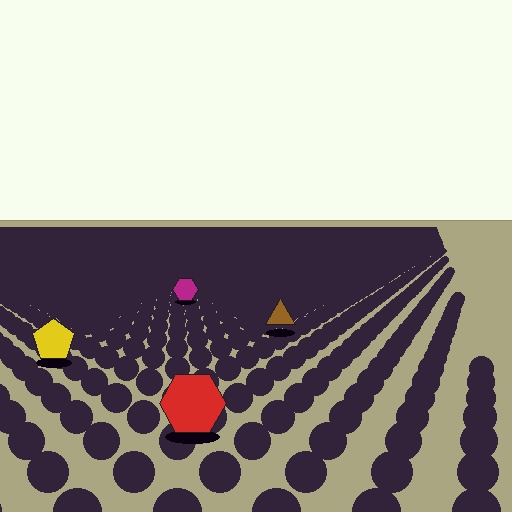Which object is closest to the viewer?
The red hexagon is closest. The texture marks near it are larger and more spread out.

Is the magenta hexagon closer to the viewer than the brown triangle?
No. The brown triangle is closer — you can tell from the texture gradient: the ground texture is coarser near it.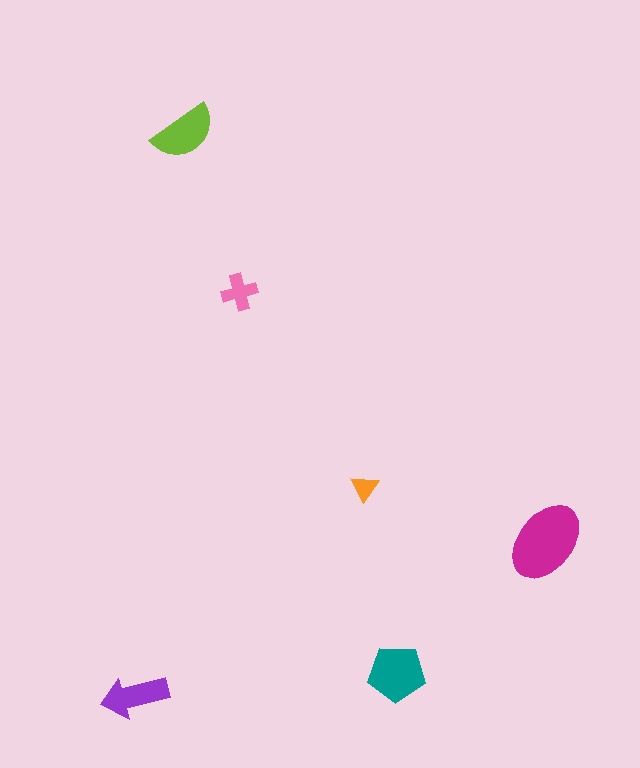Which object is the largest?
The magenta ellipse.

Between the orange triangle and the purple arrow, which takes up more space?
The purple arrow.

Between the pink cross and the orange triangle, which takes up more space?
The pink cross.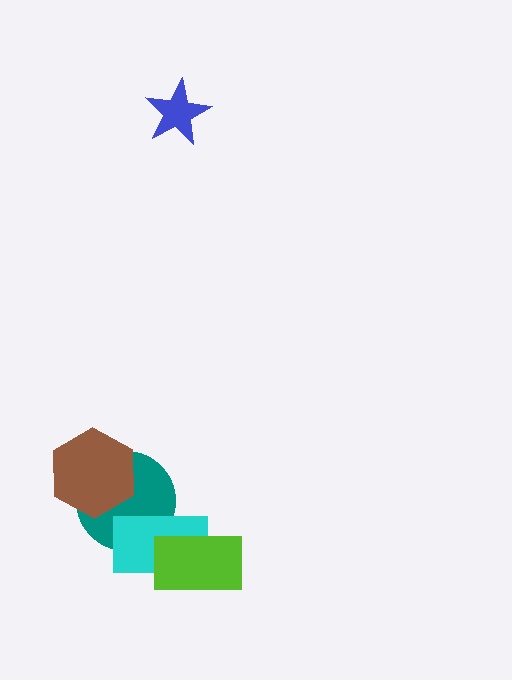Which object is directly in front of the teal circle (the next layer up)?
The cyan rectangle is directly in front of the teal circle.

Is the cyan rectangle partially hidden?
Yes, it is partially covered by another shape.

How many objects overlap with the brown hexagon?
1 object overlaps with the brown hexagon.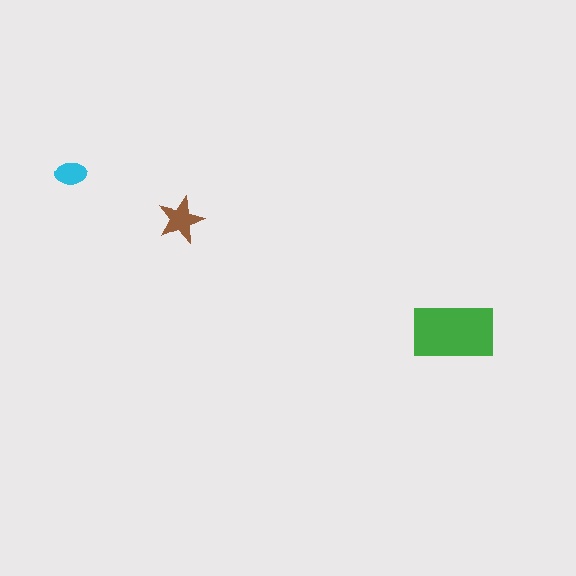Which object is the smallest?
The cyan ellipse.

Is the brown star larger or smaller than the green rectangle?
Smaller.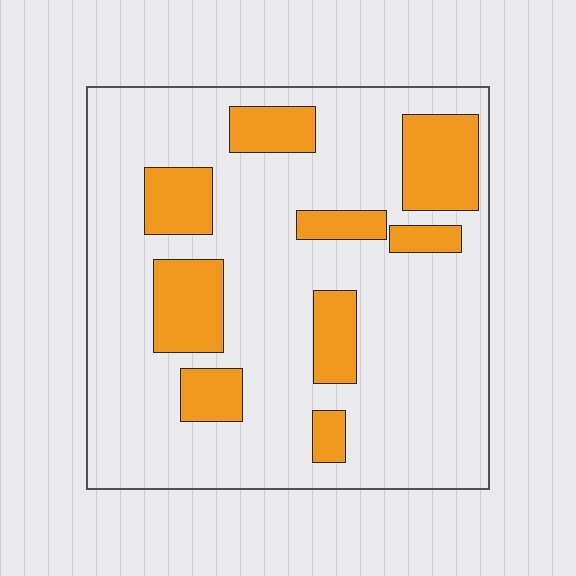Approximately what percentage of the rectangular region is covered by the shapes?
Approximately 25%.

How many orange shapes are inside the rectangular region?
9.